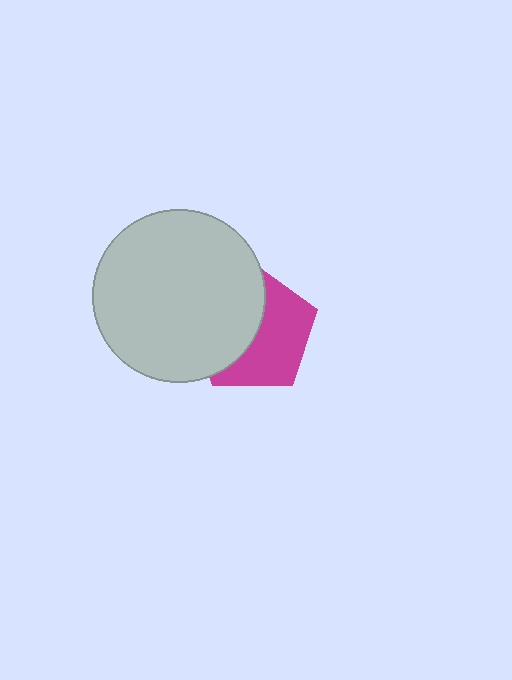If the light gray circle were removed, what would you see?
You would see the complete magenta pentagon.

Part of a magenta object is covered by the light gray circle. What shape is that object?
It is a pentagon.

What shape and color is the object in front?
The object in front is a light gray circle.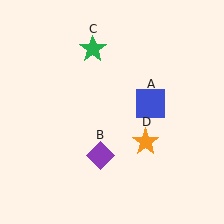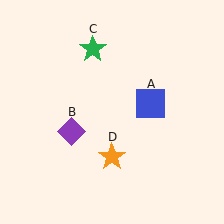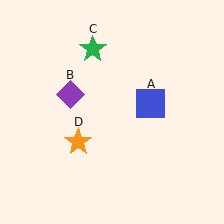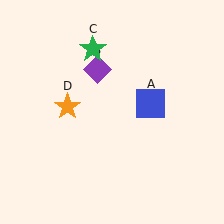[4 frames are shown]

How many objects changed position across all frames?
2 objects changed position: purple diamond (object B), orange star (object D).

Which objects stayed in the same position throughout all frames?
Blue square (object A) and green star (object C) remained stationary.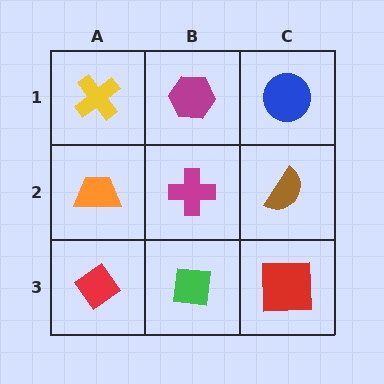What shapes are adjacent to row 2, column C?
A blue circle (row 1, column C), a red square (row 3, column C), a magenta cross (row 2, column B).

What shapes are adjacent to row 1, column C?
A brown semicircle (row 2, column C), a magenta hexagon (row 1, column B).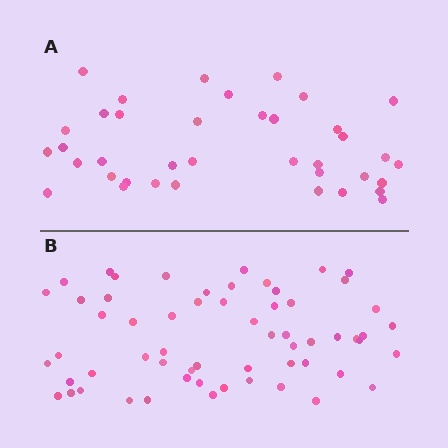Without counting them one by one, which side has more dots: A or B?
Region B (the bottom region) has more dots.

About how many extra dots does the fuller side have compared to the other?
Region B has approximately 20 more dots than region A.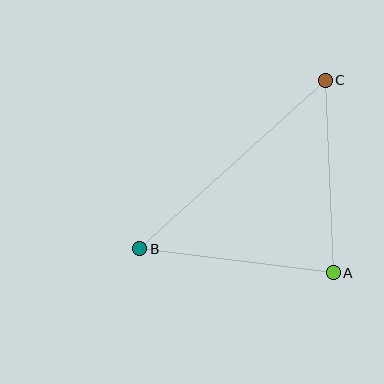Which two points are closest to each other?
Points A and C are closest to each other.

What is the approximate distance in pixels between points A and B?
The distance between A and B is approximately 195 pixels.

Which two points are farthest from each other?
Points B and C are farthest from each other.